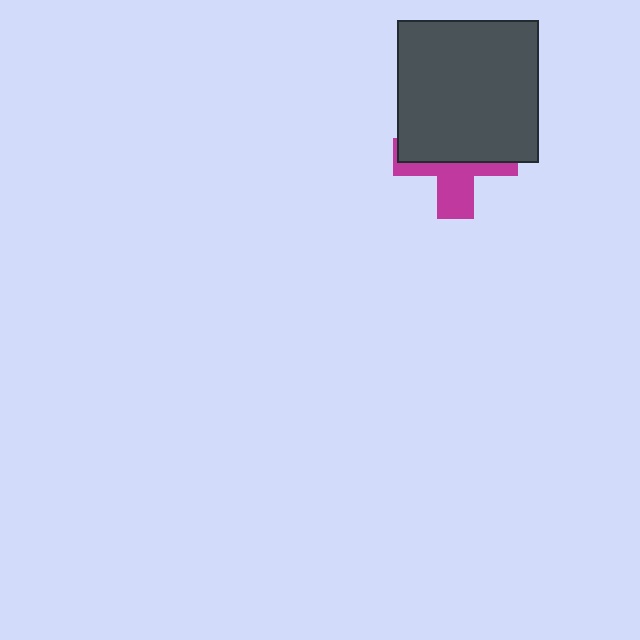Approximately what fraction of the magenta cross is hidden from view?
Roughly 59% of the magenta cross is hidden behind the dark gray square.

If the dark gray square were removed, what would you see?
You would see the complete magenta cross.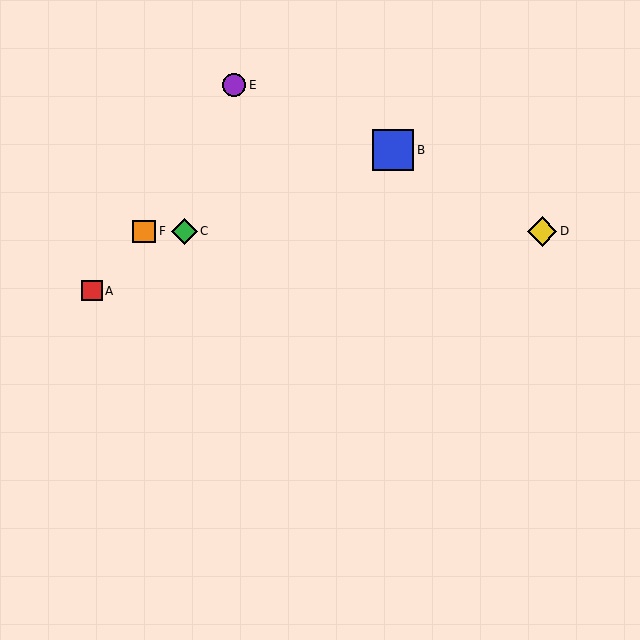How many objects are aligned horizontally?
3 objects (C, D, F) are aligned horizontally.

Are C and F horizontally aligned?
Yes, both are at y≈231.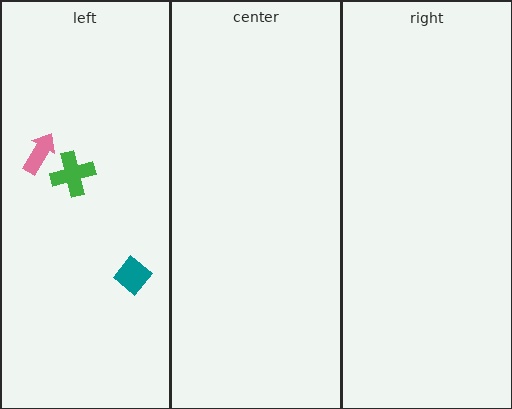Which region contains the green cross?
The left region.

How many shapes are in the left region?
3.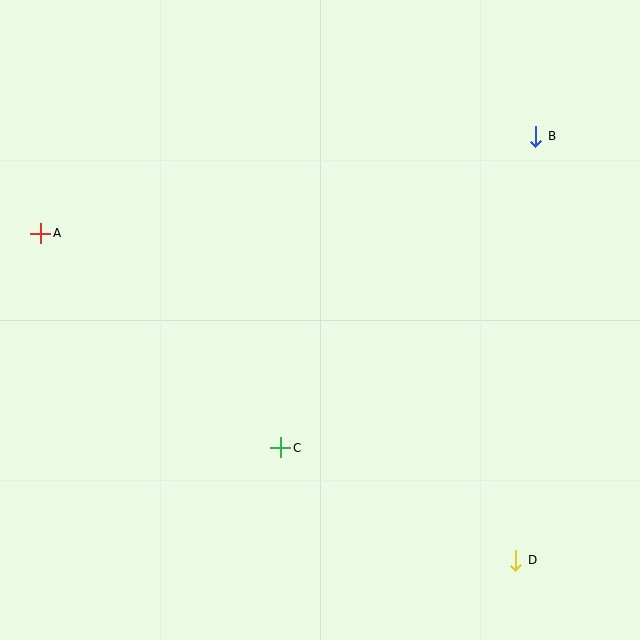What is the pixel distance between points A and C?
The distance between A and C is 322 pixels.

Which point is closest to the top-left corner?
Point A is closest to the top-left corner.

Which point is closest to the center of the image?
Point C at (281, 448) is closest to the center.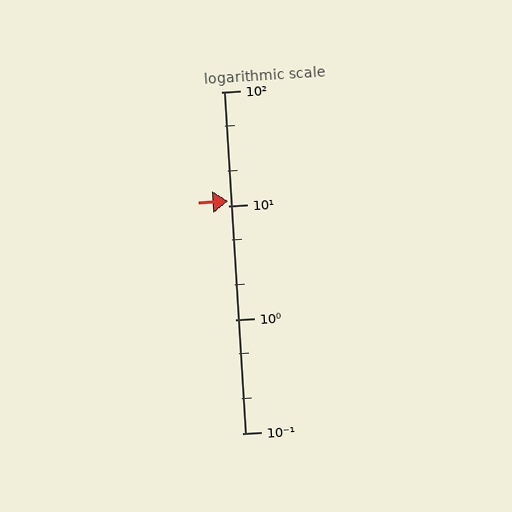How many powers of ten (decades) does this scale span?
The scale spans 3 decades, from 0.1 to 100.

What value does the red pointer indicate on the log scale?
The pointer indicates approximately 11.